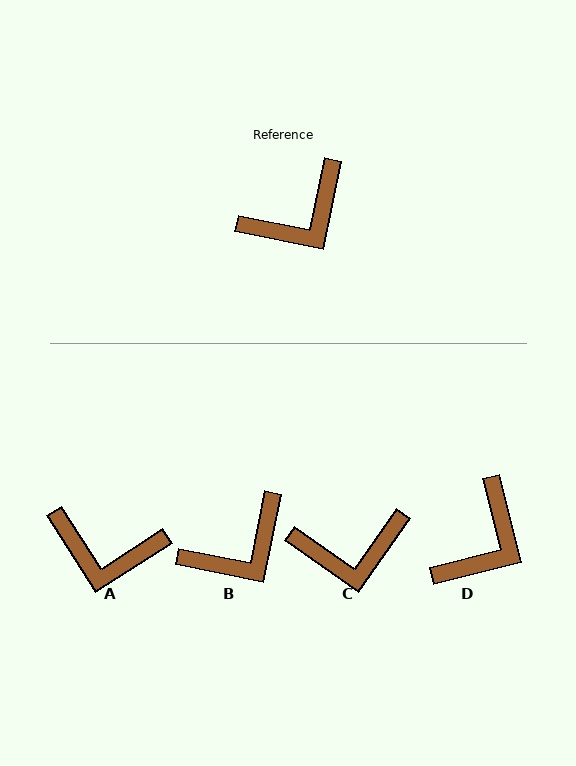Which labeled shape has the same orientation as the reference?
B.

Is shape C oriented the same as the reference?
No, it is off by about 23 degrees.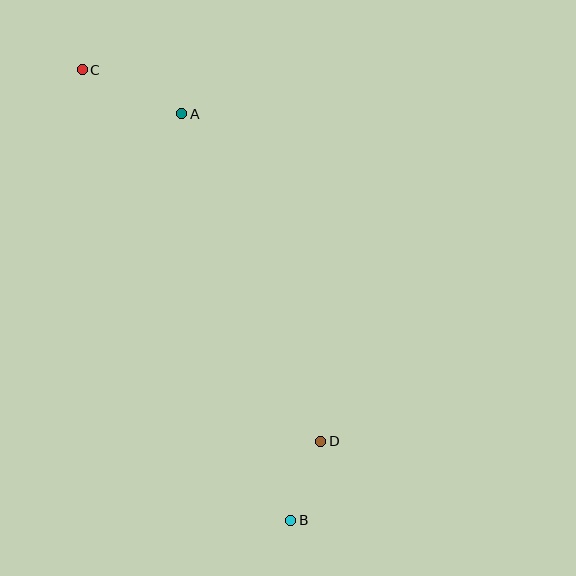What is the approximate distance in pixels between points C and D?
The distance between C and D is approximately 441 pixels.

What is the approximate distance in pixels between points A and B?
The distance between A and B is approximately 421 pixels.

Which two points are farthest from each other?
Points B and C are farthest from each other.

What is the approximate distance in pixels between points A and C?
The distance between A and C is approximately 109 pixels.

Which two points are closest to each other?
Points B and D are closest to each other.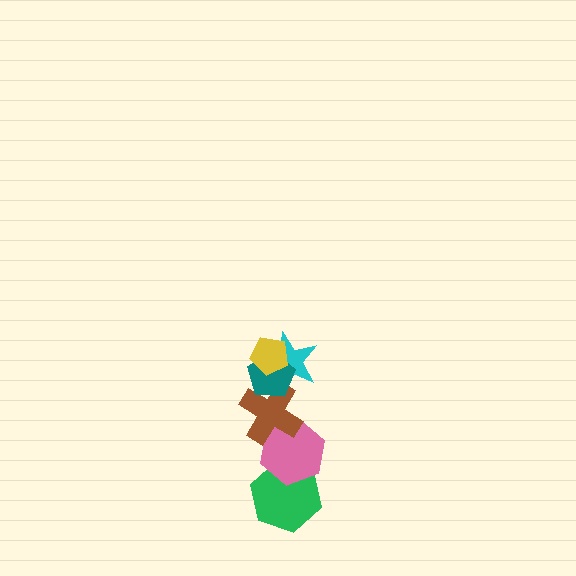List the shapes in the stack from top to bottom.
From top to bottom: the yellow pentagon, the teal pentagon, the cyan star, the brown cross, the pink hexagon, the green hexagon.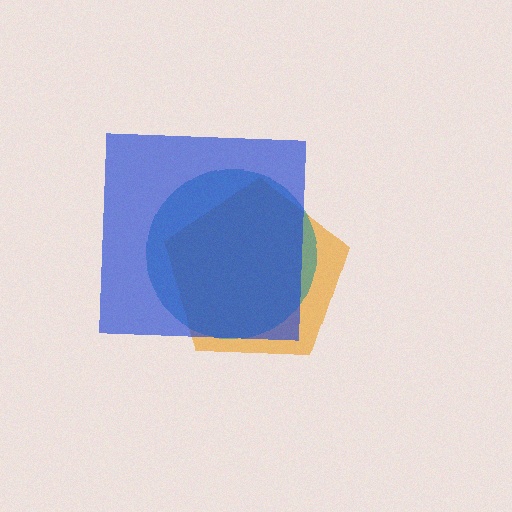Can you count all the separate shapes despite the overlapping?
Yes, there are 3 separate shapes.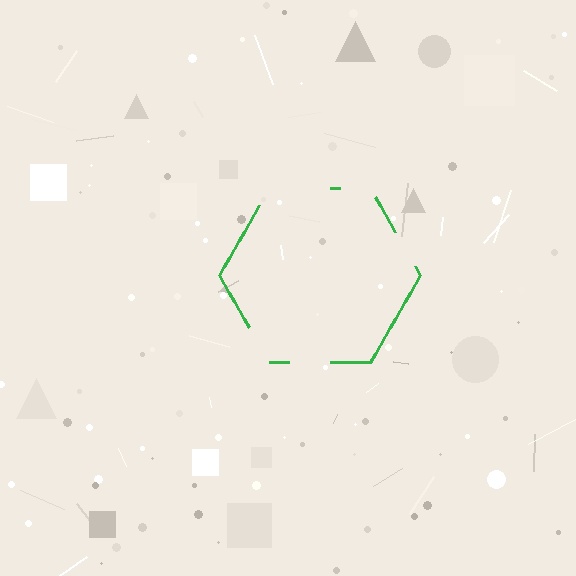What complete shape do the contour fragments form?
The contour fragments form a hexagon.